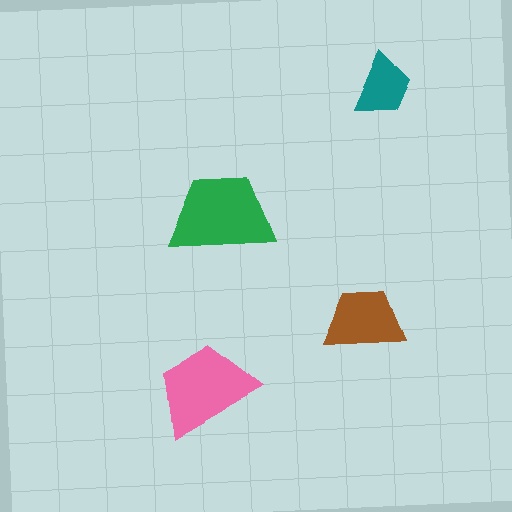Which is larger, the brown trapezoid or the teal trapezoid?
The brown one.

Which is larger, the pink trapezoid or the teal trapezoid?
The pink one.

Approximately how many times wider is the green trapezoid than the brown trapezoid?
About 1.5 times wider.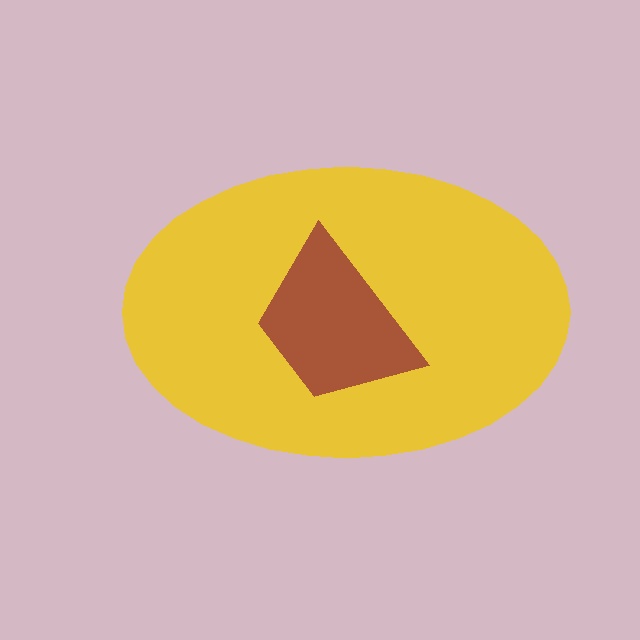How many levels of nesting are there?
2.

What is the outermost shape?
The yellow ellipse.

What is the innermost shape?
The brown trapezoid.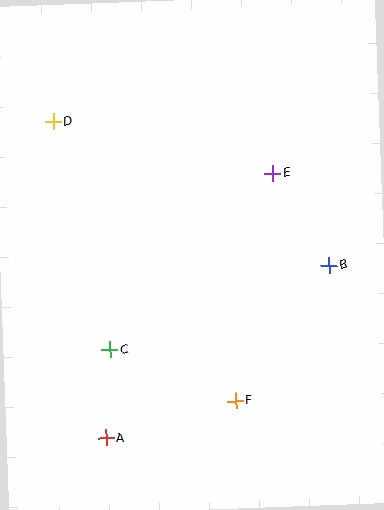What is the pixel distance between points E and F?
The distance between E and F is 230 pixels.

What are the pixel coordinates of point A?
Point A is at (106, 438).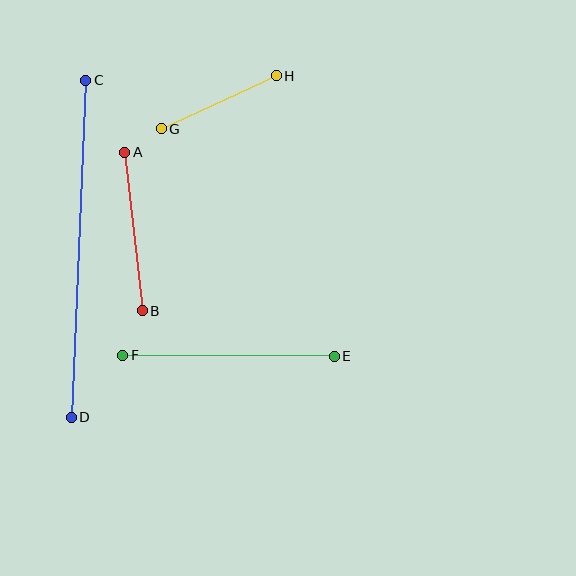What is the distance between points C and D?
The distance is approximately 337 pixels.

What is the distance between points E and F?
The distance is approximately 212 pixels.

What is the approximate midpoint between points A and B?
The midpoint is at approximately (133, 231) pixels.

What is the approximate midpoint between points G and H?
The midpoint is at approximately (219, 102) pixels.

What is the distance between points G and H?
The distance is approximately 127 pixels.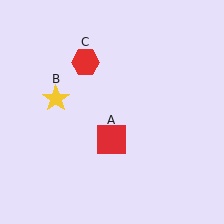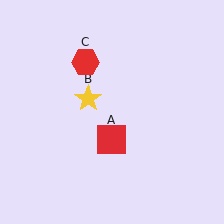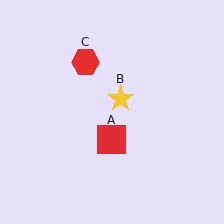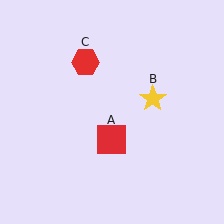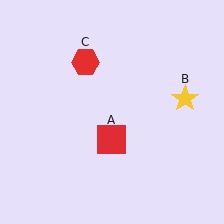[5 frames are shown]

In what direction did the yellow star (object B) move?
The yellow star (object B) moved right.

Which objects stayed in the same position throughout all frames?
Red square (object A) and red hexagon (object C) remained stationary.